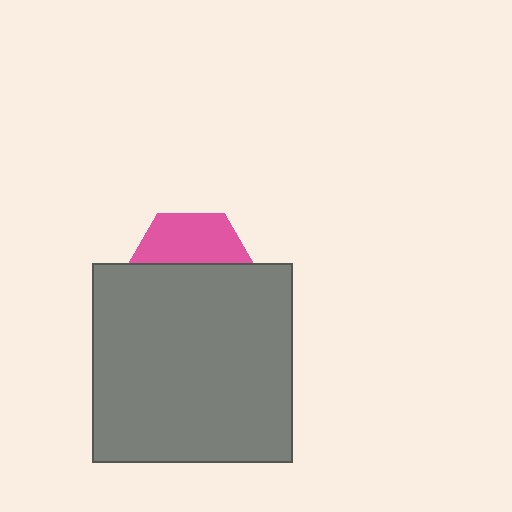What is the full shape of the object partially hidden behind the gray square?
The partially hidden object is a pink hexagon.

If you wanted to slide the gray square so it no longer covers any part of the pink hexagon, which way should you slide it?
Slide it down — that is the most direct way to separate the two shapes.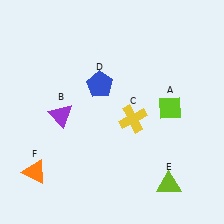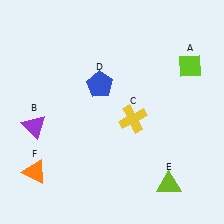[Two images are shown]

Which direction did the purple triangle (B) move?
The purple triangle (B) moved left.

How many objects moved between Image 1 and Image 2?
2 objects moved between the two images.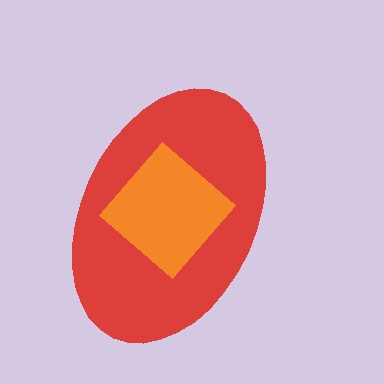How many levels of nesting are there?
2.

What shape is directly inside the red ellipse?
The orange diamond.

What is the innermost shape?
The orange diamond.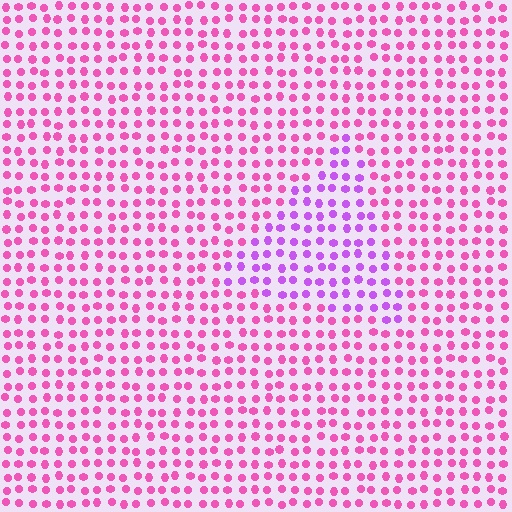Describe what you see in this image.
The image is filled with small pink elements in a uniform arrangement. A triangle-shaped region is visible where the elements are tinted to a slightly different hue, forming a subtle color boundary.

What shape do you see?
I see a triangle.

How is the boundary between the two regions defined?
The boundary is defined purely by a slight shift in hue (about 37 degrees). Spacing, size, and orientation are identical on both sides.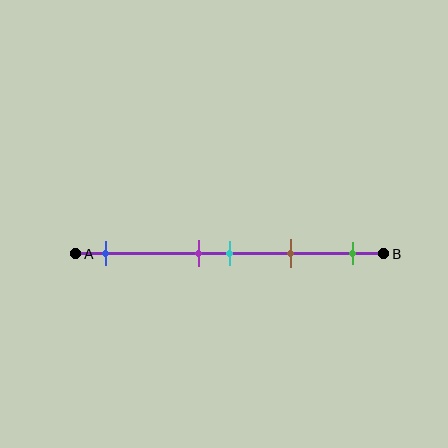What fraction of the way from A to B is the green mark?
The green mark is approximately 90% (0.9) of the way from A to B.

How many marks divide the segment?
There are 5 marks dividing the segment.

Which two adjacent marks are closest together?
The purple and cyan marks are the closest adjacent pair.